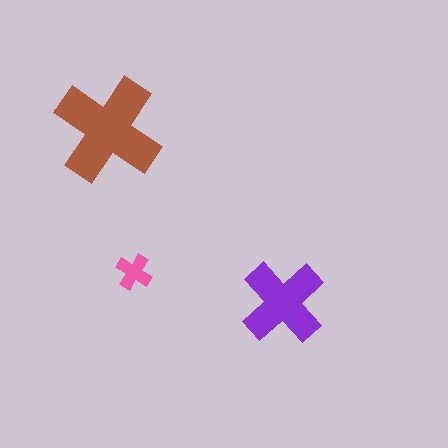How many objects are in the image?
There are 3 objects in the image.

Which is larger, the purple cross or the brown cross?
The brown one.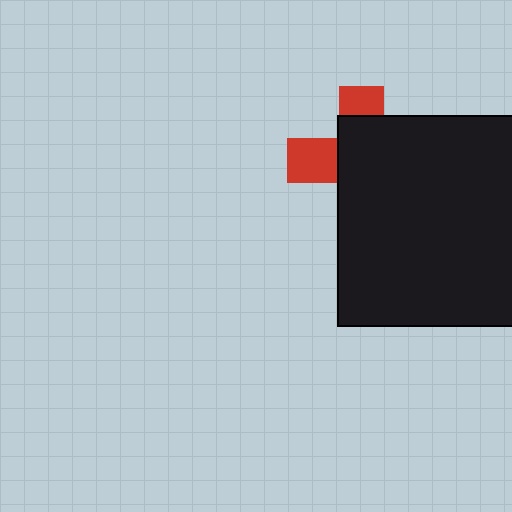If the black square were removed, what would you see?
You would see the complete red cross.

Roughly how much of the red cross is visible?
A small part of it is visible (roughly 32%).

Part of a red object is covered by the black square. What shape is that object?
It is a cross.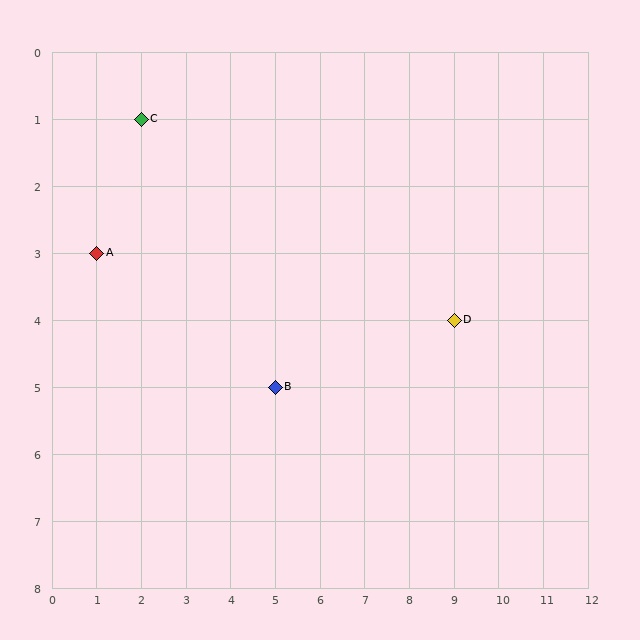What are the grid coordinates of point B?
Point B is at grid coordinates (5, 5).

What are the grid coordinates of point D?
Point D is at grid coordinates (9, 4).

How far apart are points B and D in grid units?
Points B and D are 4 columns and 1 row apart (about 4.1 grid units diagonally).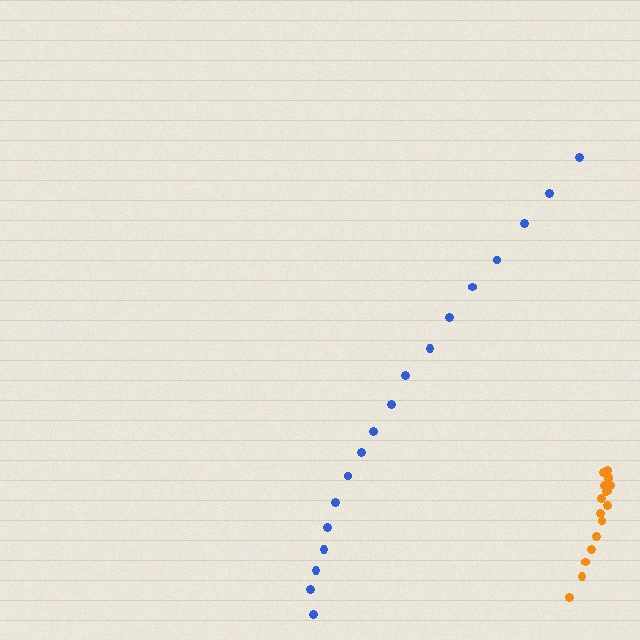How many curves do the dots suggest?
There are 2 distinct paths.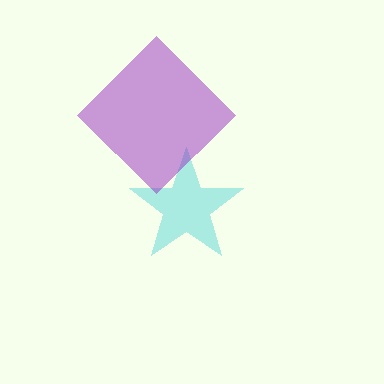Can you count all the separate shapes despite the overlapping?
Yes, there are 2 separate shapes.